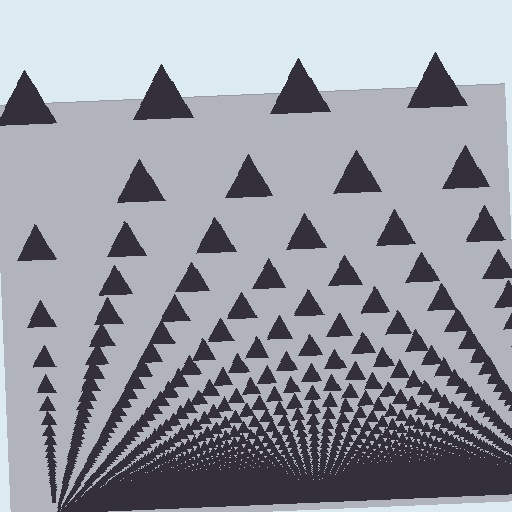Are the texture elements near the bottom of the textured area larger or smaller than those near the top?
Smaller. The gradient is inverted — elements near the bottom are smaller and denser.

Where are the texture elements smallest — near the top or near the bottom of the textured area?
Near the bottom.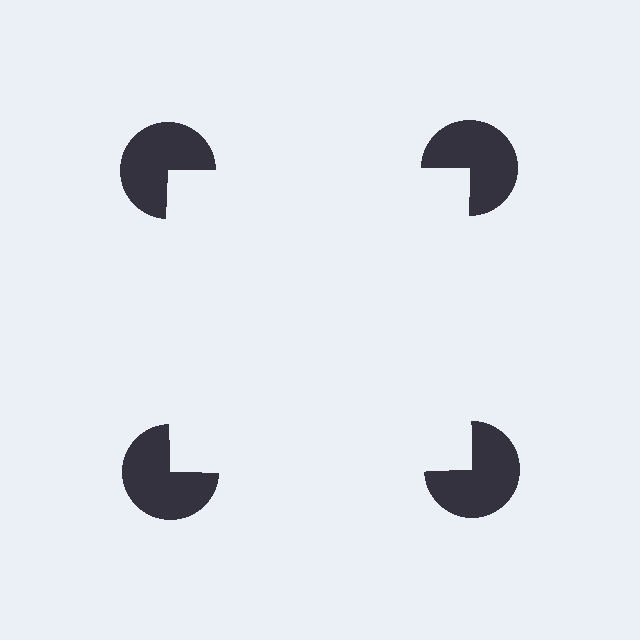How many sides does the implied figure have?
4 sides.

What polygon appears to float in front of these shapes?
An illusory square — its edges are inferred from the aligned wedge cuts in the pac-man discs, not physically drawn.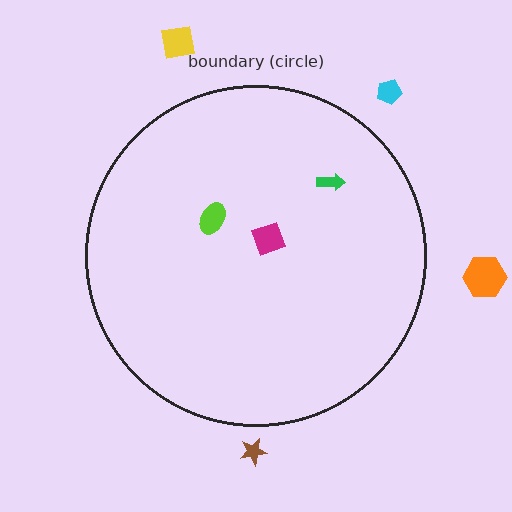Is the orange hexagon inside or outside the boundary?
Outside.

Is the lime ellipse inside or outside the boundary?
Inside.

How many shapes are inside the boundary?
3 inside, 4 outside.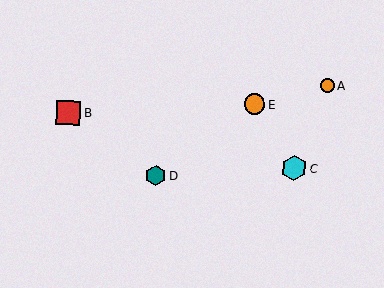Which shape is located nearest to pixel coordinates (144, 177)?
The teal hexagon (labeled D) at (156, 176) is nearest to that location.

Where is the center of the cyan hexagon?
The center of the cyan hexagon is at (294, 168).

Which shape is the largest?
The cyan hexagon (labeled C) is the largest.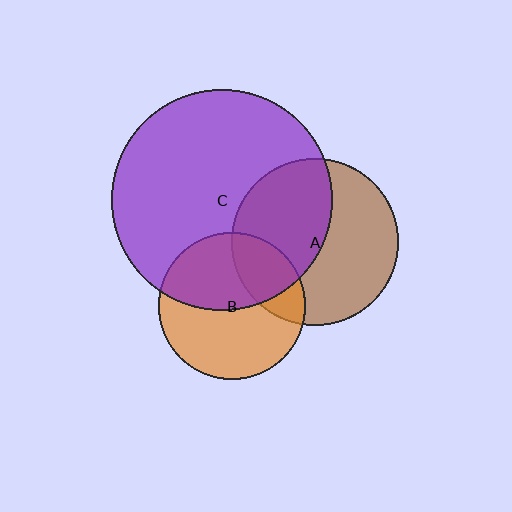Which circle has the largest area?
Circle C (purple).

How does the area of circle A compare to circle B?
Approximately 1.3 times.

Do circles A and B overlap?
Yes.